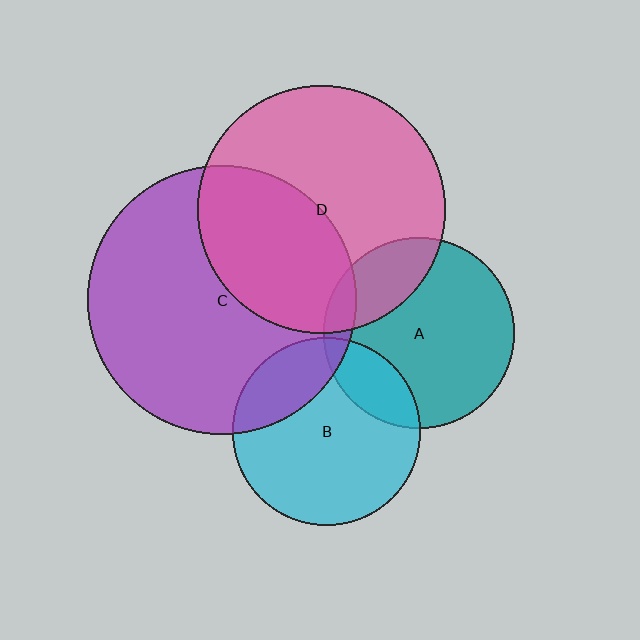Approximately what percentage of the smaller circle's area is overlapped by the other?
Approximately 25%.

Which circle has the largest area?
Circle C (purple).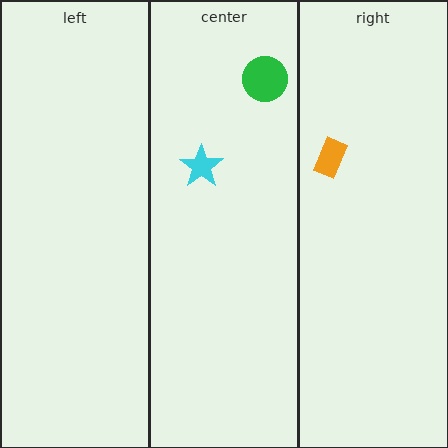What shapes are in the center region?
The green circle, the cyan star.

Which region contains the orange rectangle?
The right region.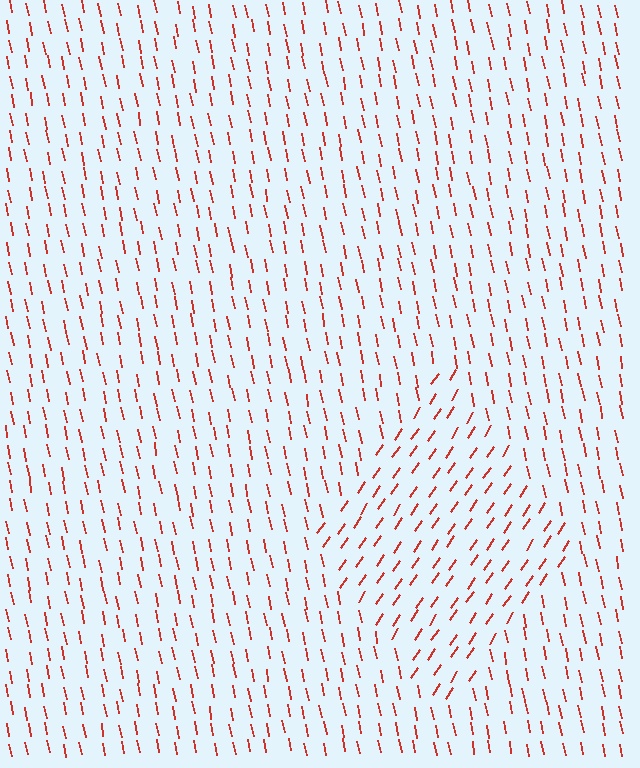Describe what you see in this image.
The image is filled with small red line segments. A diamond region in the image has lines oriented differently from the surrounding lines, creating a visible texture boundary.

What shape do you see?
I see a diamond.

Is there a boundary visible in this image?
Yes, there is a texture boundary formed by a change in line orientation.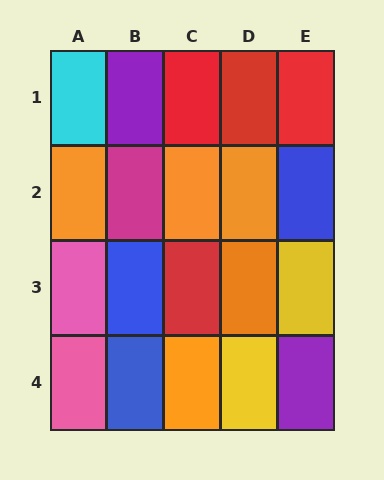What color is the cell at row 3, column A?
Pink.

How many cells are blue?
3 cells are blue.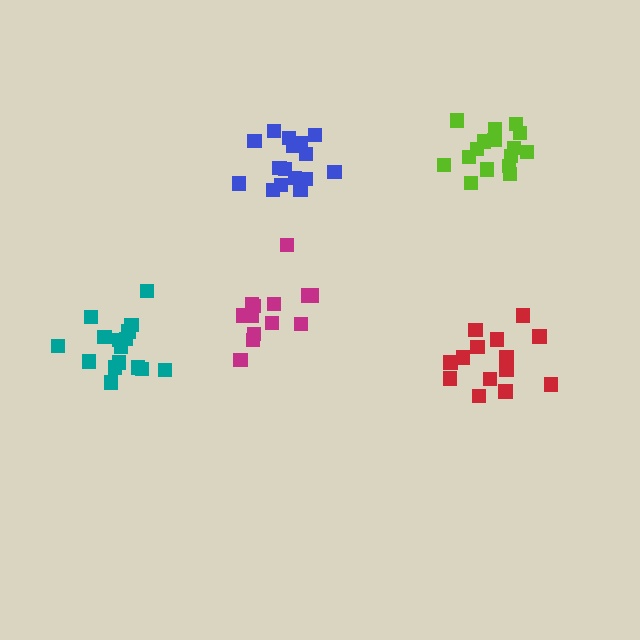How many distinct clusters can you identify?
There are 5 distinct clusters.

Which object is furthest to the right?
The red cluster is rightmost.